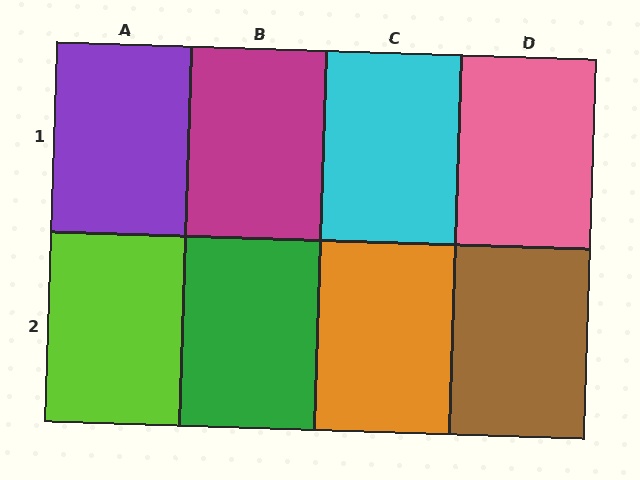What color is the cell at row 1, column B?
Magenta.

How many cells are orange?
1 cell is orange.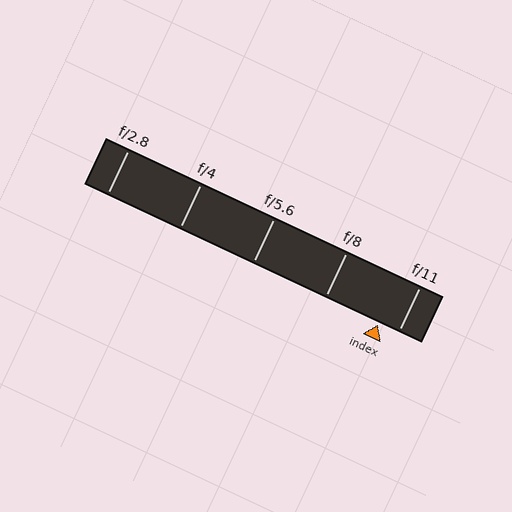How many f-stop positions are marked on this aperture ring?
There are 5 f-stop positions marked.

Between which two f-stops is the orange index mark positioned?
The index mark is between f/8 and f/11.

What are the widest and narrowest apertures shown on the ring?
The widest aperture shown is f/2.8 and the narrowest is f/11.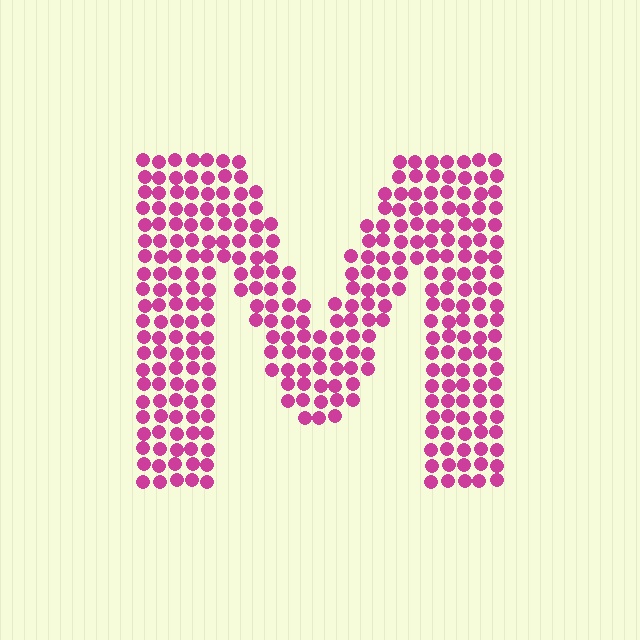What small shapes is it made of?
It is made of small circles.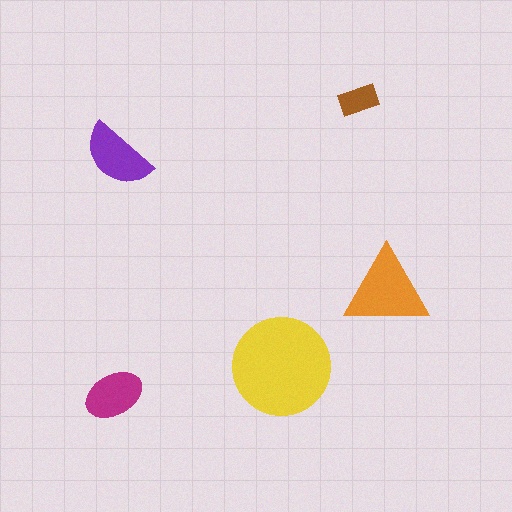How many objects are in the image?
There are 5 objects in the image.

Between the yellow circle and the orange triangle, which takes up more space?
The yellow circle.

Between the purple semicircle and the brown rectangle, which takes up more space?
The purple semicircle.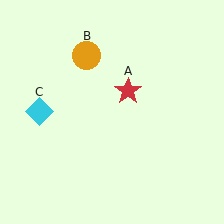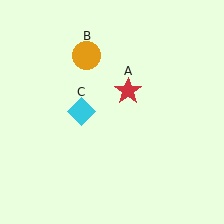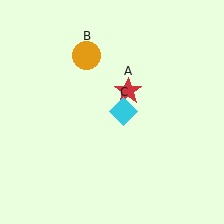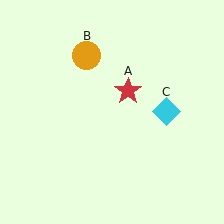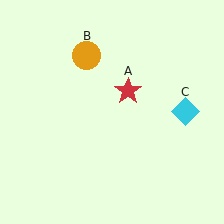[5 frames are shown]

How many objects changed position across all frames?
1 object changed position: cyan diamond (object C).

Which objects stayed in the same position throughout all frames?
Red star (object A) and orange circle (object B) remained stationary.